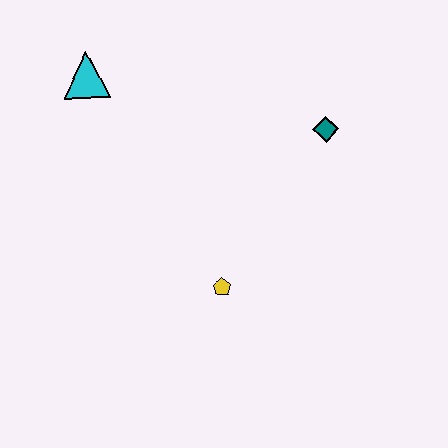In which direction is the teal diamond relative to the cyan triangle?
The teal diamond is to the right of the cyan triangle.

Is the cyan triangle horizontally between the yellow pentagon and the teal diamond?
No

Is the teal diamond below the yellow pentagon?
No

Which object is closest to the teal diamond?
The yellow pentagon is closest to the teal diamond.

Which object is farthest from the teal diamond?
The cyan triangle is farthest from the teal diamond.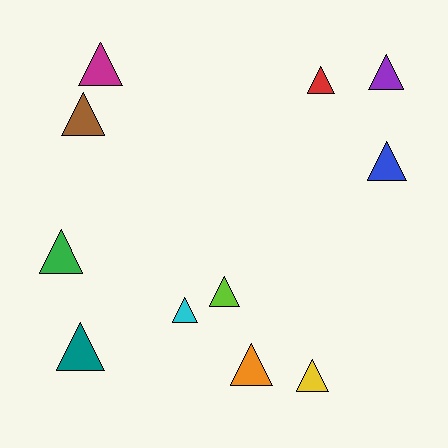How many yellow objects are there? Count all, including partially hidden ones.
There is 1 yellow object.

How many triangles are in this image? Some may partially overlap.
There are 11 triangles.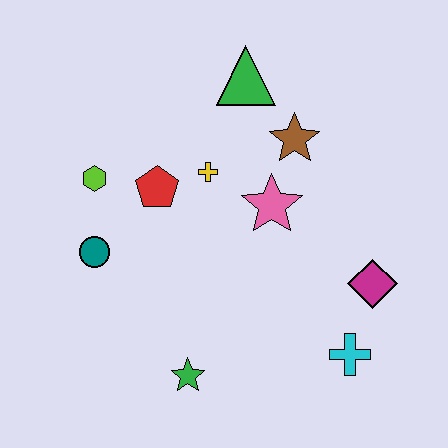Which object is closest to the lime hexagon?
The red pentagon is closest to the lime hexagon.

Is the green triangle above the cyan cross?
Yes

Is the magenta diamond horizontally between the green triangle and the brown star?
No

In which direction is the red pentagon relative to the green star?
The red pentagon is above the green star.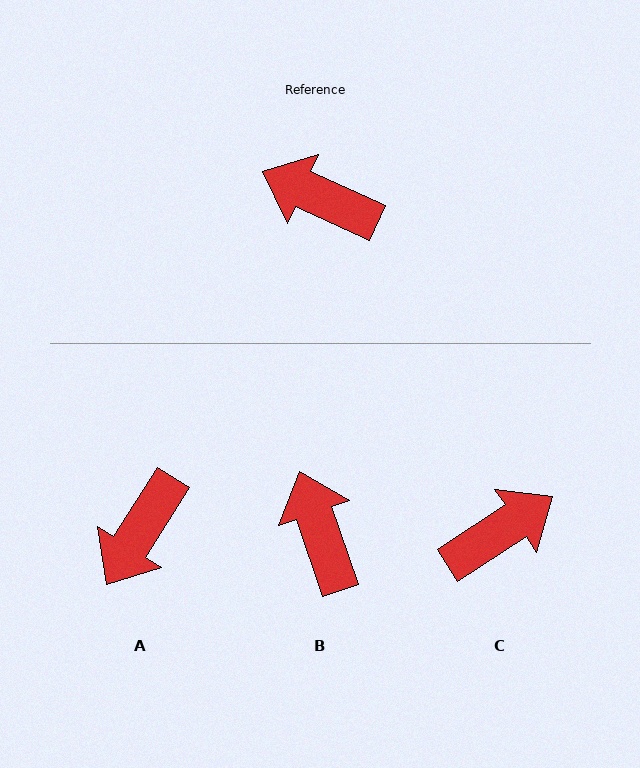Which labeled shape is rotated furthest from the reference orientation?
C, about 122 degrees away.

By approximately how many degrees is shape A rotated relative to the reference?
Approximately 82 degrees counter-clockwise.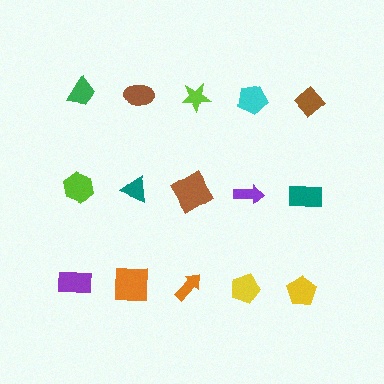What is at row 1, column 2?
A brown ellipse.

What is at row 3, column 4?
A yellow pentagon.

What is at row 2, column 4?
A purple arrow.